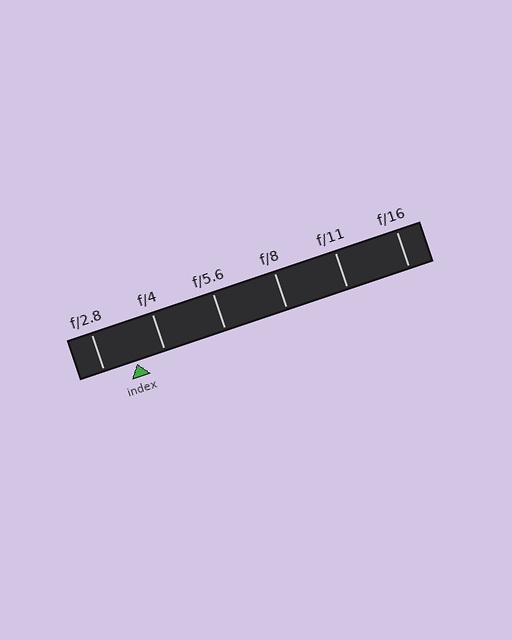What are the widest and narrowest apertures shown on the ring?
The widest aperture shown is f/2.8 and the narrowest is f/16.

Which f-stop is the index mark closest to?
The index mark is closest to f/4.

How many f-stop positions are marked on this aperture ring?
There are 6 f-stop positions marked.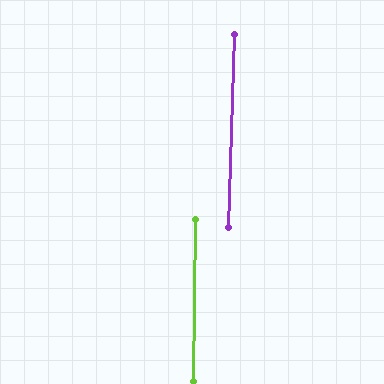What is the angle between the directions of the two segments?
Approximately 1 degree.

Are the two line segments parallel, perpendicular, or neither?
Parallel — their directions differ by only 0.9°.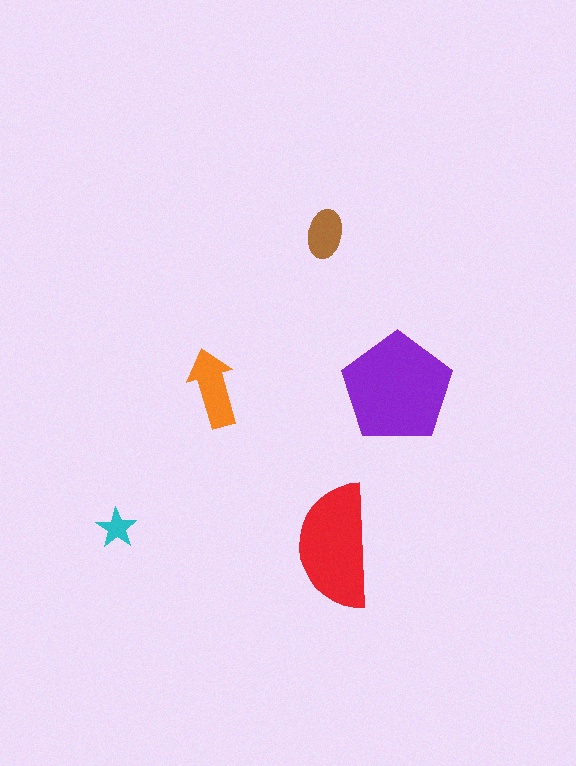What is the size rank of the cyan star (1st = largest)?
5th.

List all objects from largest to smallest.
The purple pentagon, the red semicircle, the orange arrow, the brown ellipse, the cyan star.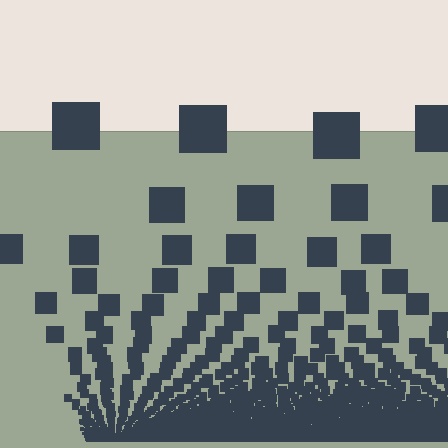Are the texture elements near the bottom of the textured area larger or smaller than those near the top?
Smaller. The gradient is inverted — elements near the bottom are smaller and denser.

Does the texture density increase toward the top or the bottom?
Density increases toward the bottom.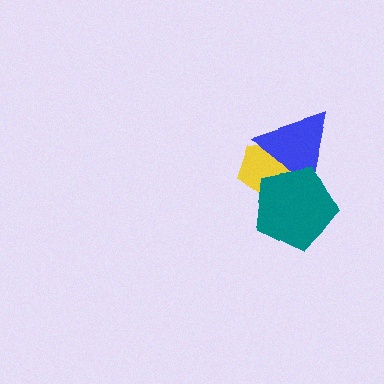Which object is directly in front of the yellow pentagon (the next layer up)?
The blue triangle is directly in front of the yellow pentagon.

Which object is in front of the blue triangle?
The teal pentagon is in front of the blue triangle.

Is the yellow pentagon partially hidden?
Yes, it is partially covered by another shape.